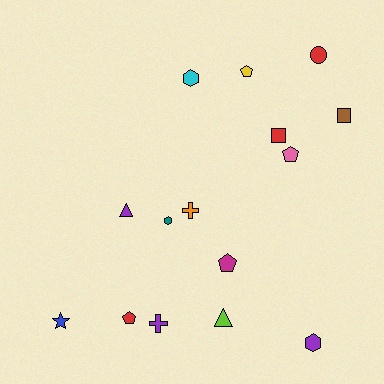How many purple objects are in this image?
There are 3 purple objects.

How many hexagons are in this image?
There are 3 hexagons.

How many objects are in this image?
There are 15 objects.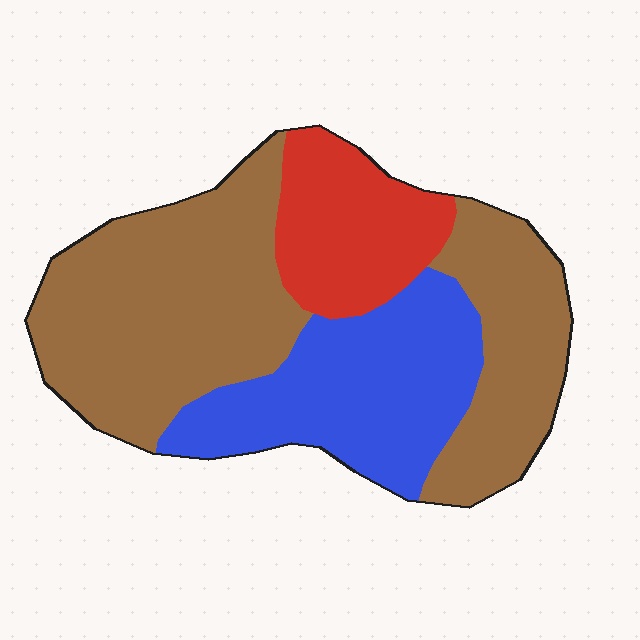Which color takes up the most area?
Brown, at roughly 55%.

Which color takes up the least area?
Red, at roughly 15%.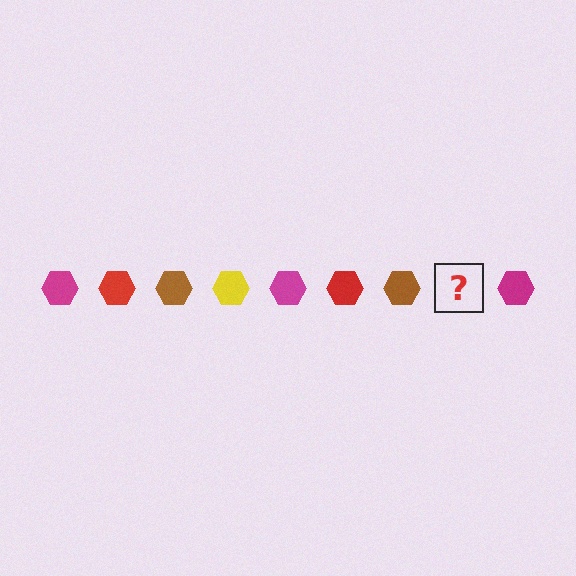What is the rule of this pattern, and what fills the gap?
The rule is that the pattern cycles through magenta, red, brown, yellow hexagons. The gap should be filled with a yellow hexagon.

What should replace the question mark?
The question mark should be replaced with a yellow hexagon.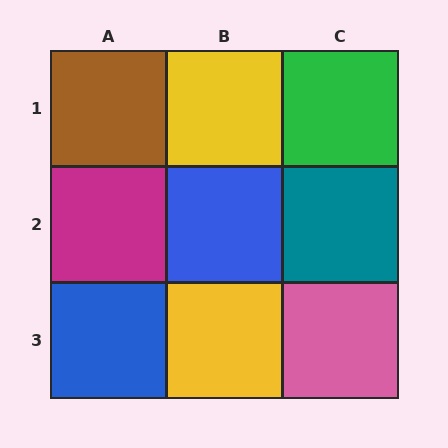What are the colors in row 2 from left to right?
Magenta, blue, teal.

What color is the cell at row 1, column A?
Brown.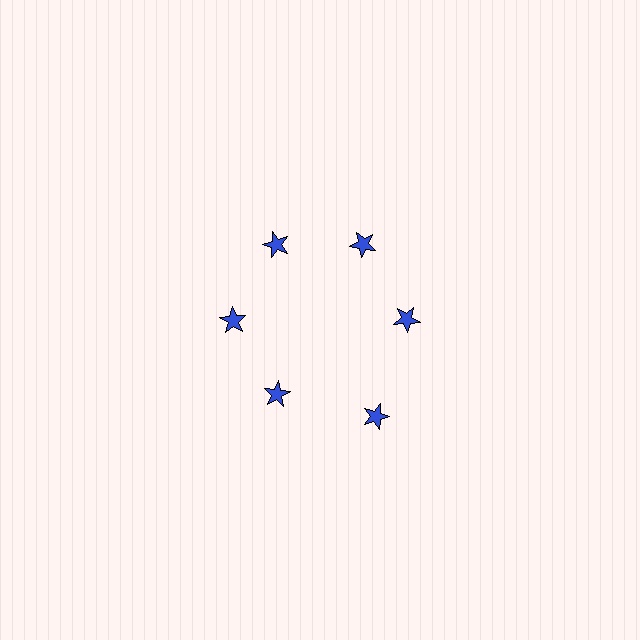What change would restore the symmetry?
The symmetry would be restored by moving it inward, back onto the ring so that all 6 stars sit at equal angles and equal distance from the center.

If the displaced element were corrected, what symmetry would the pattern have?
It would have 6-fold rotational symmetry — the pattern would map onto itself every 60 degrees.